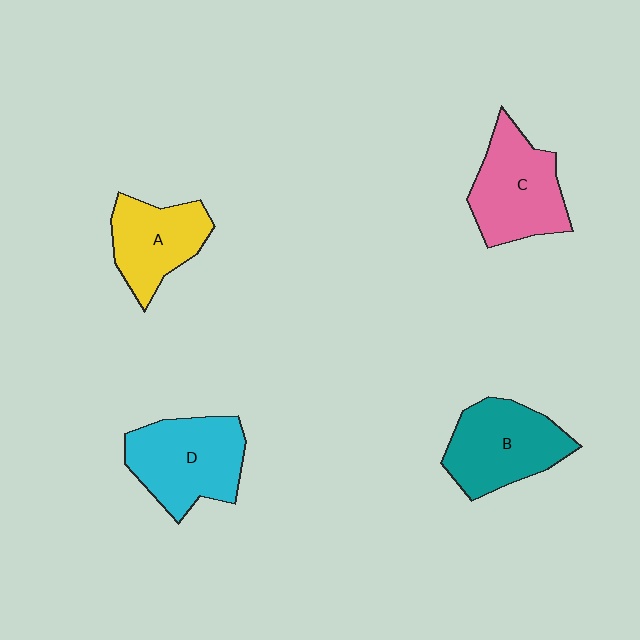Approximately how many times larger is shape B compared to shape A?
Approximately 1.2 times.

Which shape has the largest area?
Shape D (cyan).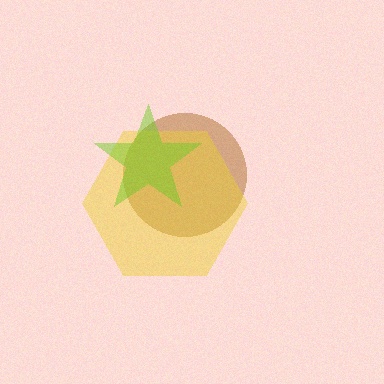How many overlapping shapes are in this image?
There are 3 overlapping shapes in the image.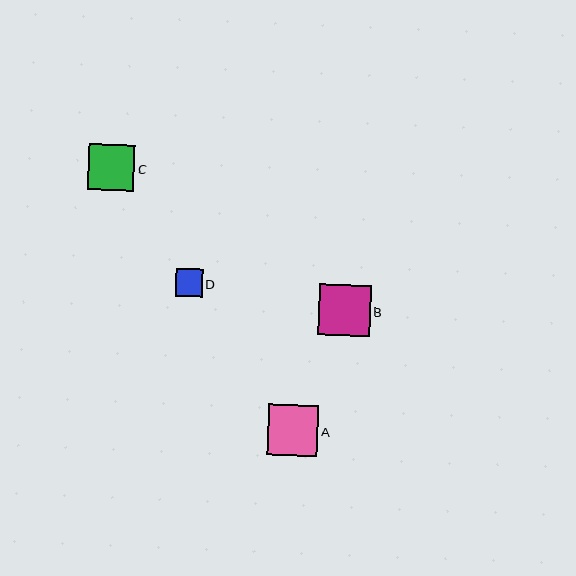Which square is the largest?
Square B is the largest with a size of approximately 51 pixels.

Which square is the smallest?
Square D is the smallest with a size of approximately 27 pixels.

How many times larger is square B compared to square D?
Square B is approximately 1.9 times the size of square D.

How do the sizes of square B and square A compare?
Square B and square A are approximately the same size.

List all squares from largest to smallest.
From largest to smallest: B, A, C, D.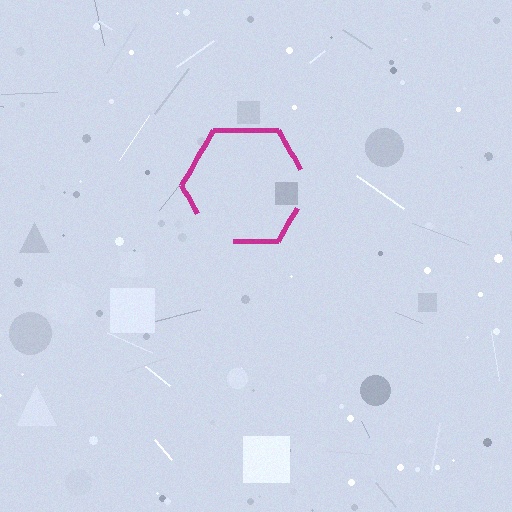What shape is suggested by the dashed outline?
The dashed outline suggests a hexagon.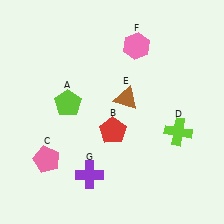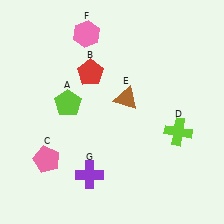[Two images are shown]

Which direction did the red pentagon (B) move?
The red pentagon (B) moved up.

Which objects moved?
The objects that moved are: the red pentagon (B), the pink hexagon (F).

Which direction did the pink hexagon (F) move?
The pink hexagon (F) moved left.